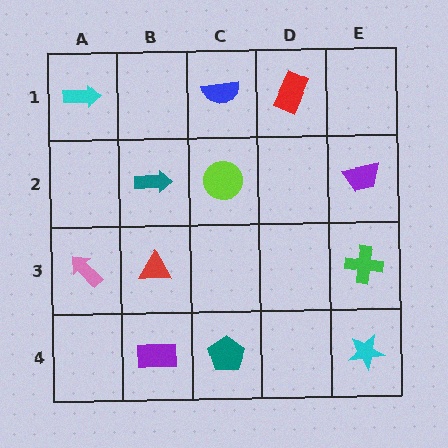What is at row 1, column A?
A cyan arrow.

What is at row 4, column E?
A cyan star.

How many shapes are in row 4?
3 shapes.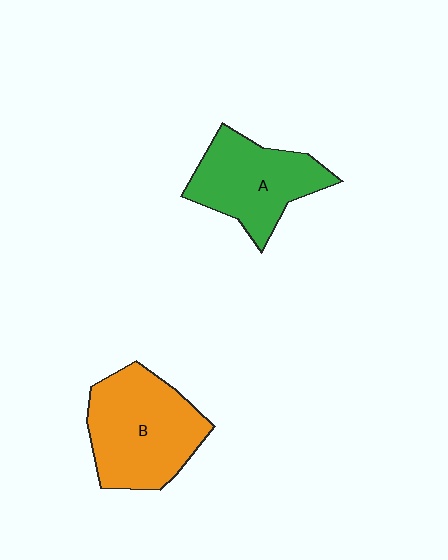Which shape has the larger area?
Shape B (orange).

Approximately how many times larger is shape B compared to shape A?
Approximately 1.2 times.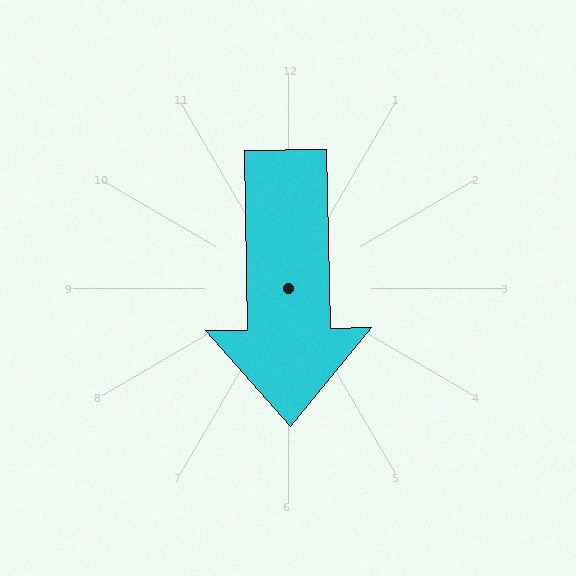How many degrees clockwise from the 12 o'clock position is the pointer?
Approximately 179 degrees.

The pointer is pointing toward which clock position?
Roughly 6 o'clock.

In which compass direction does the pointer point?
South.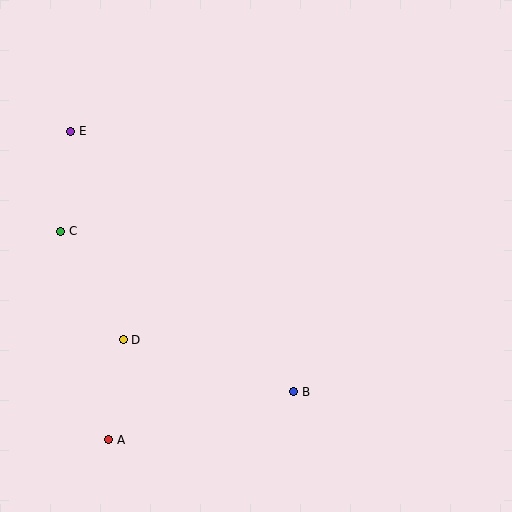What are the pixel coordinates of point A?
Point A is at (109, 440).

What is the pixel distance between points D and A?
The distance between D and A is 101 pixels.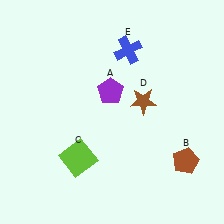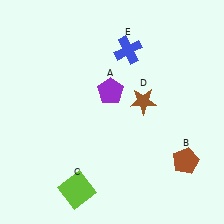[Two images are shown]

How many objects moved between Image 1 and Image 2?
1 object moved between the two images.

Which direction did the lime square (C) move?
The lime square (C) moved down.